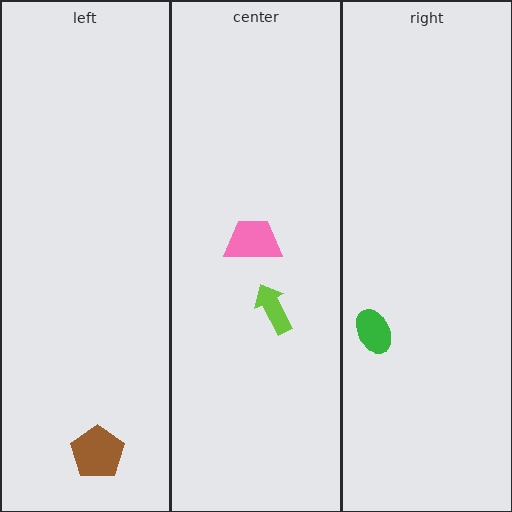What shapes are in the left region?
The brown pentagon.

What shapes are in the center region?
The lime arrow, the pink trapezoid.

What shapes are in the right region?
The green ellipse.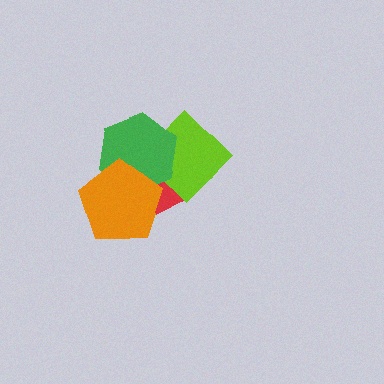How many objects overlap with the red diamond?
3 objects overlap with the red diamond.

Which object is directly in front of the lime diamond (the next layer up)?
The green hexagon is directly in front of the lime diamond.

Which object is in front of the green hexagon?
The orange pentagon is in front of the green hexagon.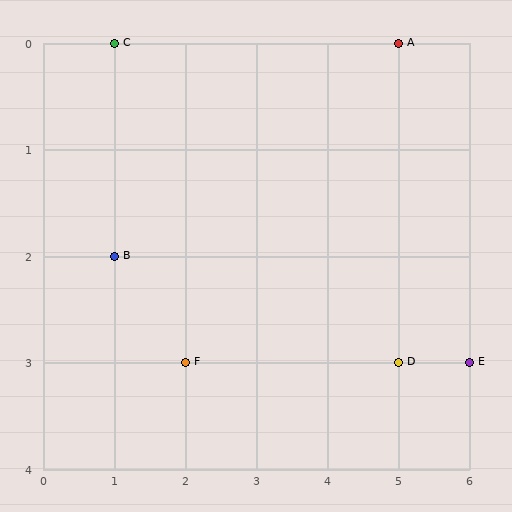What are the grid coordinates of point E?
Point E is at grid coordinates (6, 3).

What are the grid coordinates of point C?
Point C is at grid coordinates (1, 0).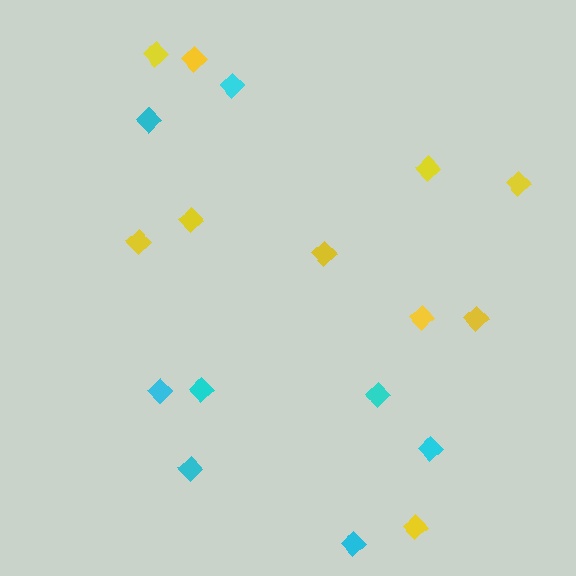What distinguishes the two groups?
There are 2 groups: one group of yellow diamonds (10) and one group of cyan diamonds (8).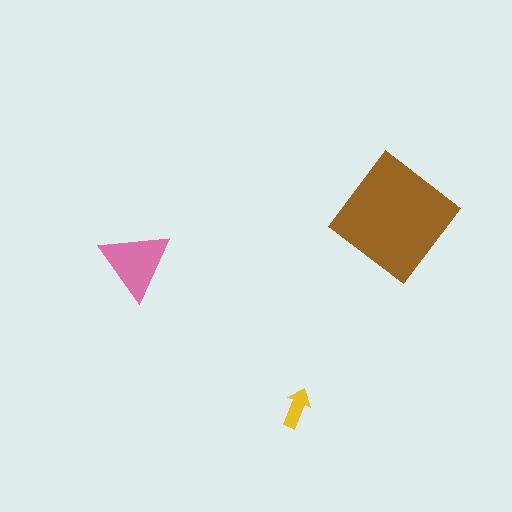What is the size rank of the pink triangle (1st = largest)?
2nd.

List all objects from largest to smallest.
The brown diamond, the pink triangle, the yellow arrow.